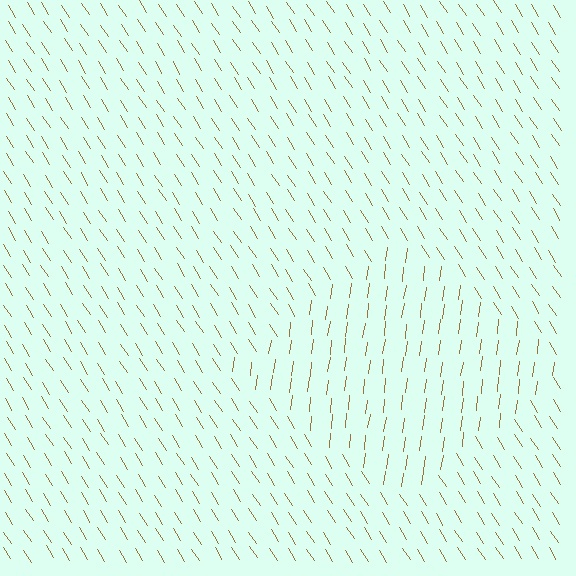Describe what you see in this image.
The image is filled with small brown line segments. A diamond region in the image has lines oriented differently from the surrounding lines, creating a visible texture boundary.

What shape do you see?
I see a diamond.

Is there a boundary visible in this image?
Yes, there is a texture boundary formed by a change in line orientation.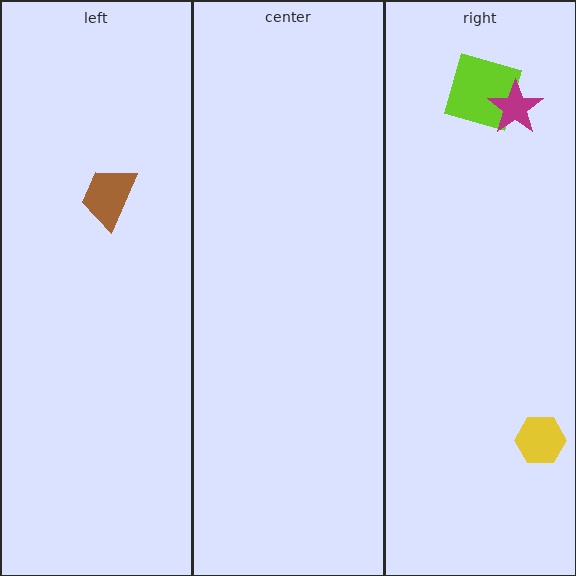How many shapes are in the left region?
1.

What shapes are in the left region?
The brown trapezoid.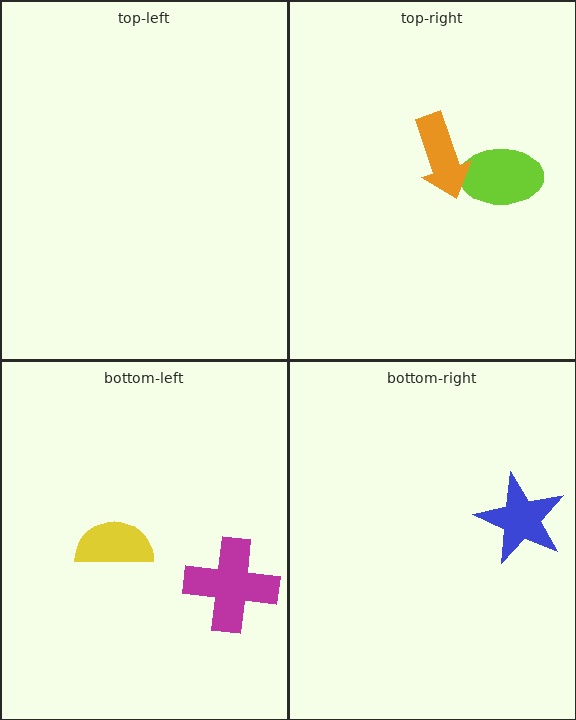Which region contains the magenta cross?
The bottom-left region.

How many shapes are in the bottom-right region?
1.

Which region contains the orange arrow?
The top-right region.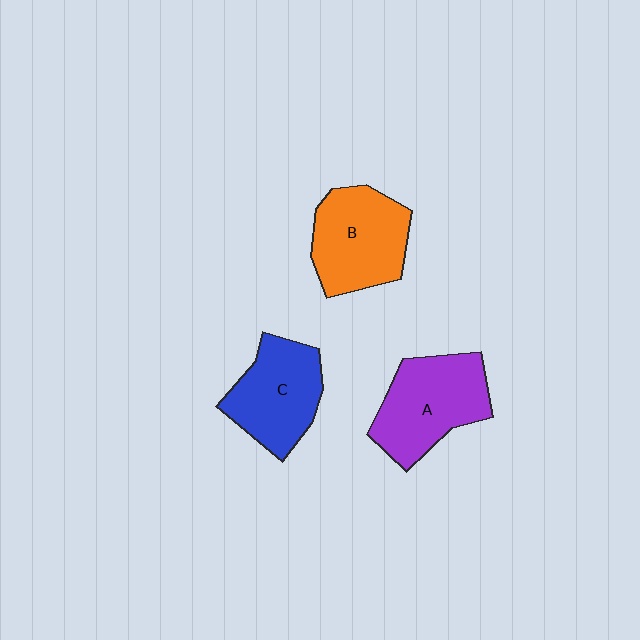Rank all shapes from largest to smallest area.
From largest to smallest: A (purple), B (orange), C (blue).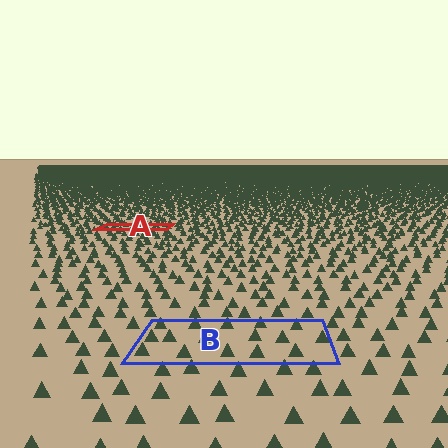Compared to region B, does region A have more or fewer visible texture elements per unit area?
Region A has more texture elements per unit area — they are packed more densely because it is farther away.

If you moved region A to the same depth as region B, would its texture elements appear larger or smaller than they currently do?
They would appear larger. At a closer depth, the same texture elements are projected at a bigger on-screen size.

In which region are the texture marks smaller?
The texture marks are smaller in region A, because it is farther away.